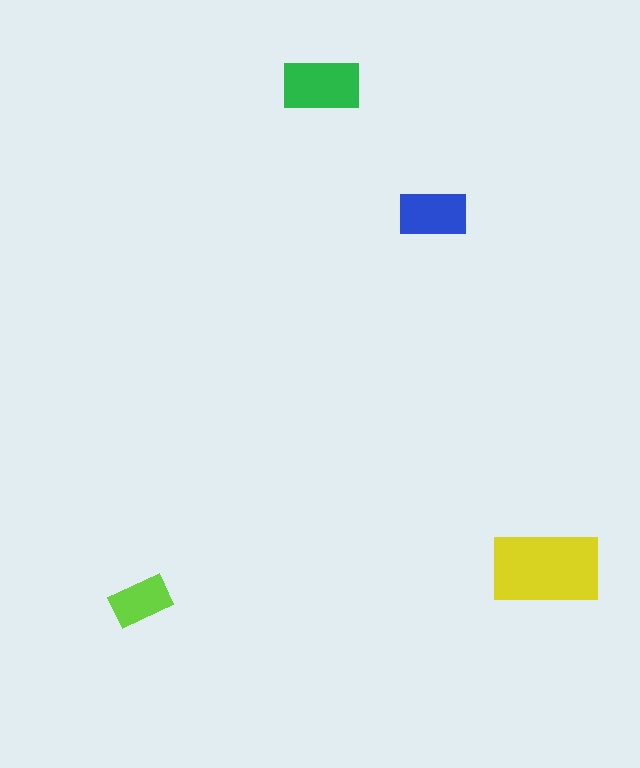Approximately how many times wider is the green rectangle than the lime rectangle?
About 1.5 times wider.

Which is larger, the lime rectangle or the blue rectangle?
The blue one.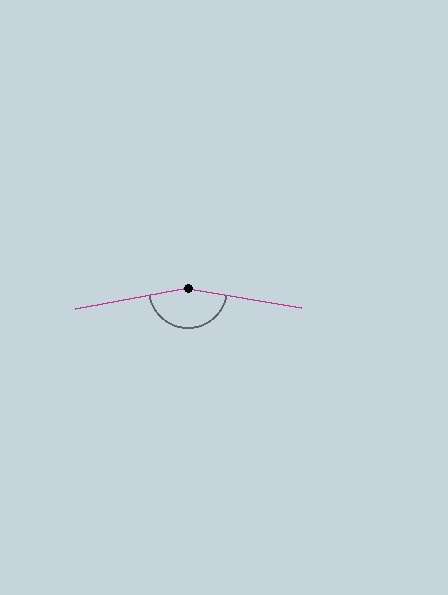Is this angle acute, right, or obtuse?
It is obtuse.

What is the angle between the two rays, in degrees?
Approximately 160 degrees.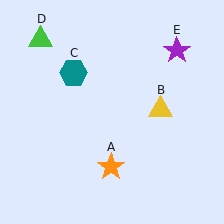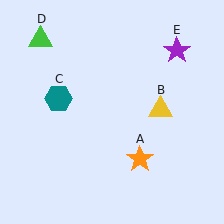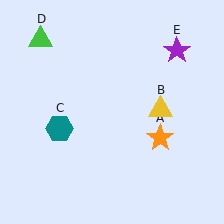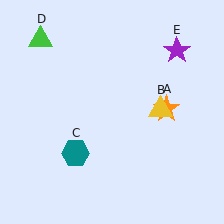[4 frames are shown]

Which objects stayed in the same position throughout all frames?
Yellow triangle (object B) and green triangle (object D) and purple star (object E) remained stationary.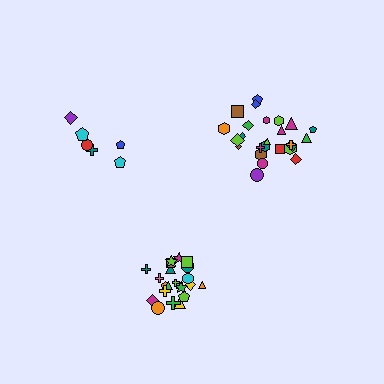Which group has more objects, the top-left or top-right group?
The top-right group.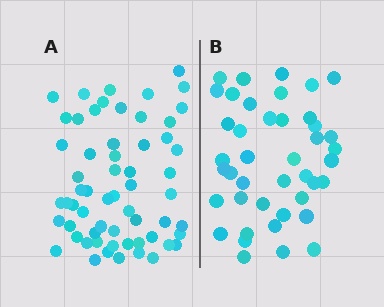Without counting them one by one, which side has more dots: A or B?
Region A (the left region) has more dots.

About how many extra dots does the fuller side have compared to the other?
Region A has approximately 20 more dots than region B.